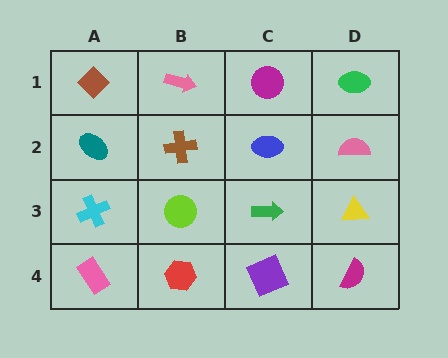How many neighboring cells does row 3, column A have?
3.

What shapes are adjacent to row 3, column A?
A teal ellipse (row 2, column A), a pink rectangle (row 4, column A), a lime circle (row 3, column B).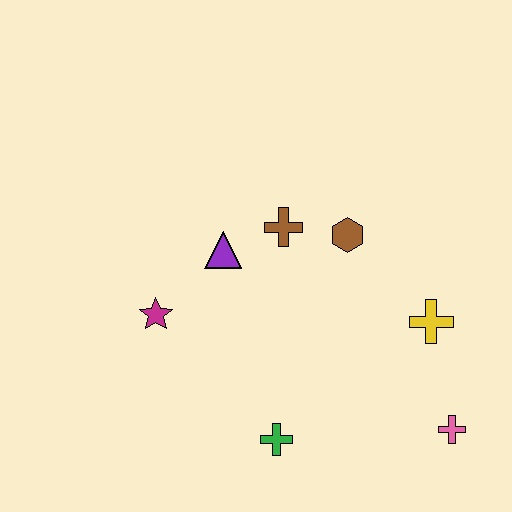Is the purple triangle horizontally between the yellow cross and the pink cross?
No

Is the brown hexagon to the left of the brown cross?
No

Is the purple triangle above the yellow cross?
Yes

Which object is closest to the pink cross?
The yellow cross is closest to the pink cross.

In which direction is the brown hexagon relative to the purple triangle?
The brown hexagon is to the right of the purple triangle.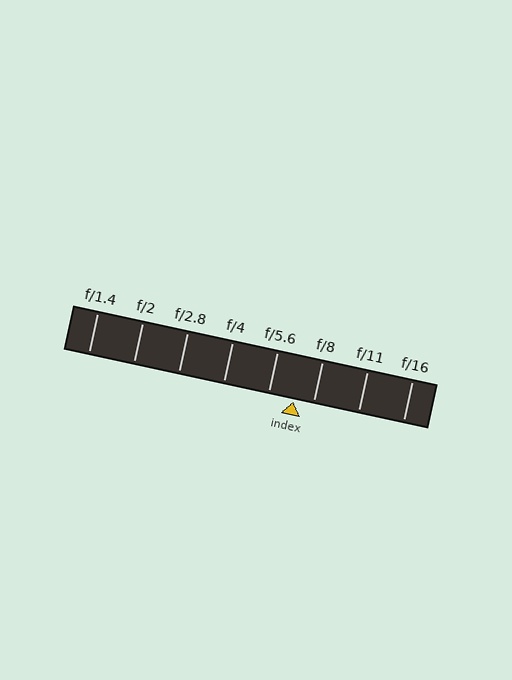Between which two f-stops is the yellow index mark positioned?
The index mark is between f/5.6 and f/8.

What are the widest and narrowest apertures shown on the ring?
The widest aperture shown is f/1.4 and the narrowest is f/16.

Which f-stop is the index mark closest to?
The index mark is closest to f/8.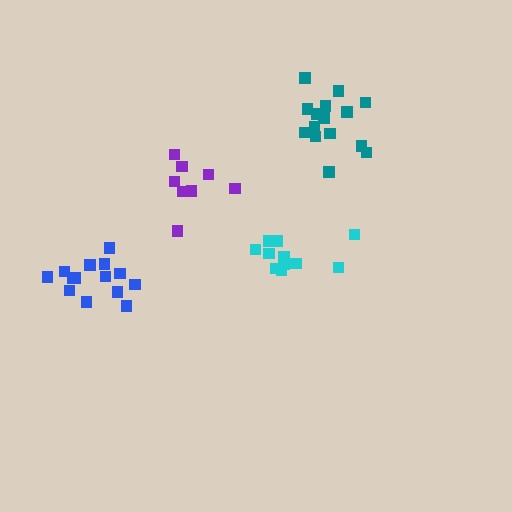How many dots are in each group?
Group 1: 9 dots, Group 2: 11 dots, Group 3: 14 dots, Group 4: 15 dots (49 total).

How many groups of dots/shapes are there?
There are 4 groups.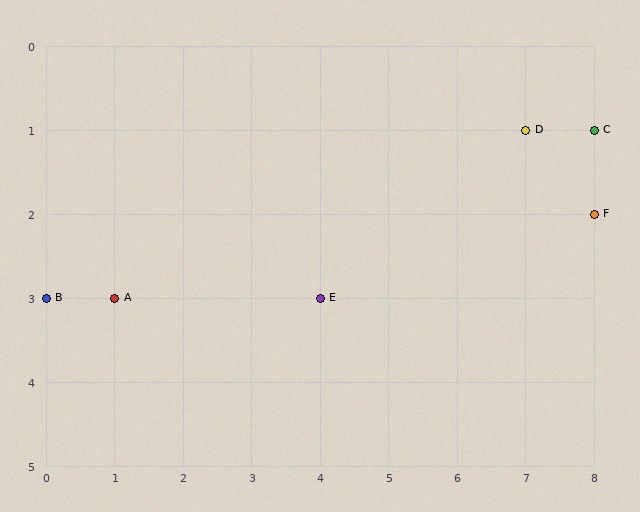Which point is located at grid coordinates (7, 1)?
Point D is at (7, 1).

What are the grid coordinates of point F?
Point F is at grid coordinates (8, 2).